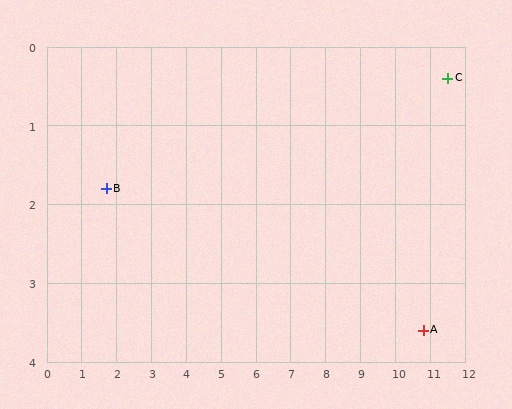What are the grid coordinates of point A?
Point A is at approximately (10.8, 3.6).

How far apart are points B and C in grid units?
Points B and C are about 9.9 grid units apart.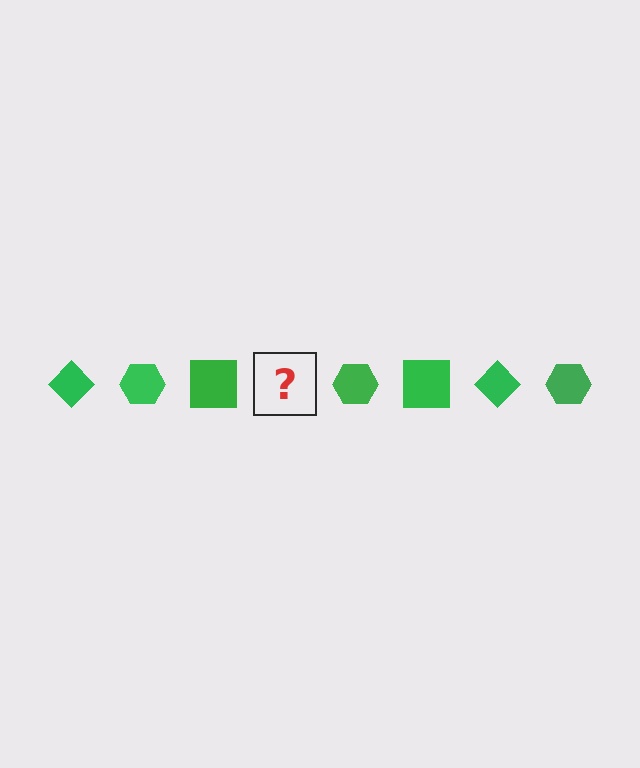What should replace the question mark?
The question mark should be replaced with a green diamond.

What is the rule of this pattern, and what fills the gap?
The rule is that the pattern cycles through diamond, hexagon, square shapes in green. The gap should be filled with a green diamond.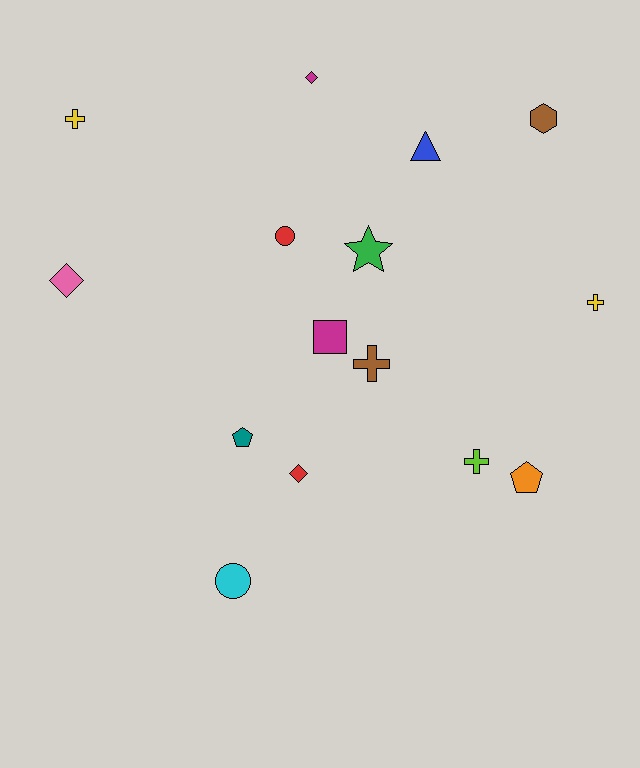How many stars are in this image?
There is 1 star.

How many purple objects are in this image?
There are no purple objects.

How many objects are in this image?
There are 15 objects.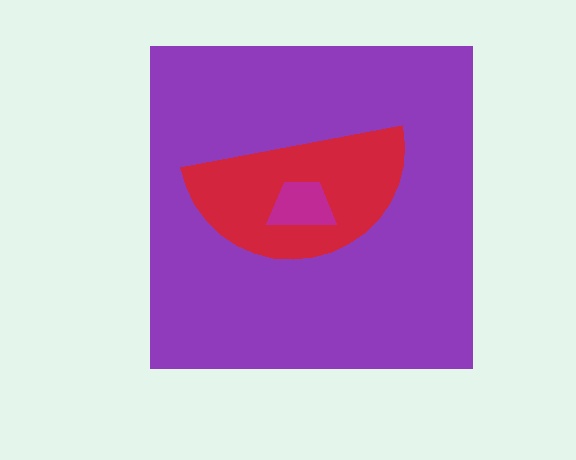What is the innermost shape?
The magenta trapezoid.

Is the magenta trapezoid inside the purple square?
Yes.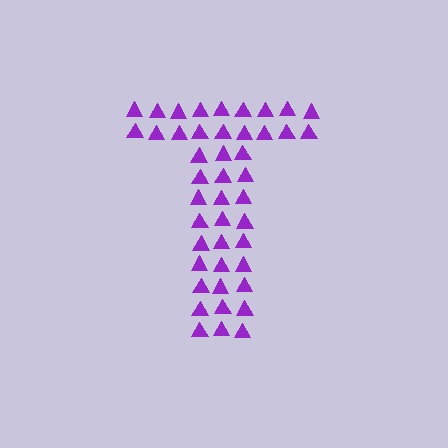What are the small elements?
The small elements are triangles.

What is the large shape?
The large shape is the letter T.